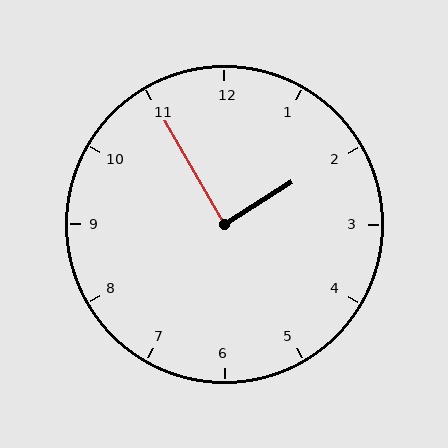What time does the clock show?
1:55.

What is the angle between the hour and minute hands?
Approximately 88 degrees.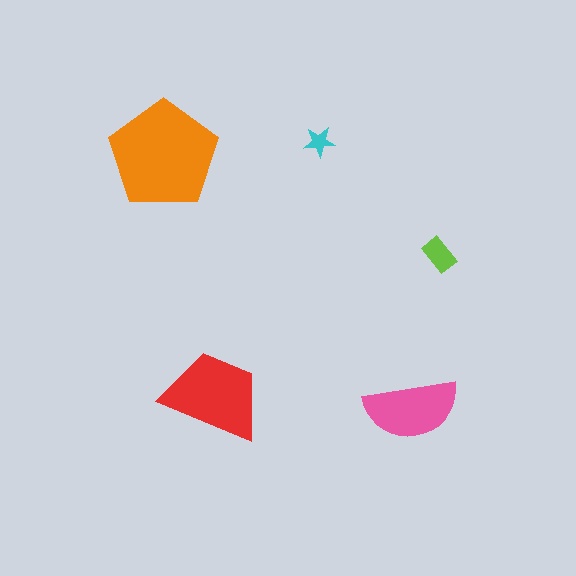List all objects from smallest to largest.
The cyan star, the lime rectangle, the pink semicircle, the red trapezoid, the orange pentagon.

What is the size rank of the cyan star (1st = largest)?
5th.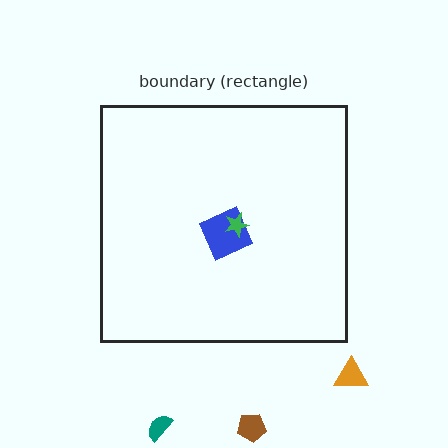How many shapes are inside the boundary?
2 inside, 3 outside.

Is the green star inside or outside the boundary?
Inside.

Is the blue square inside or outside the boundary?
Inside.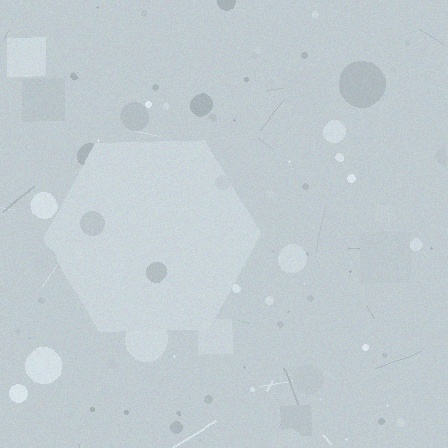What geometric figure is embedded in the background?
A hexagon is embedded in the background.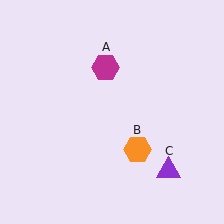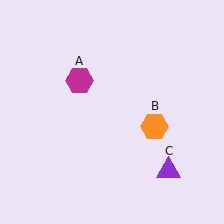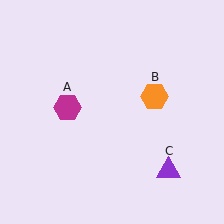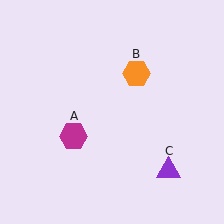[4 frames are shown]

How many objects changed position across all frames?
2 objects changed position: magenta hexagon (object A), orange hexagon (object B).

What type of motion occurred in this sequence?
The magenta hexagon (object A), orange hexagon (object B) rotated counterclockwise around the center of the scene.